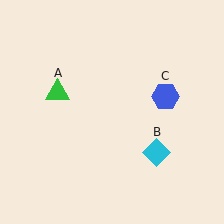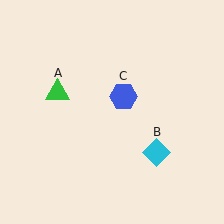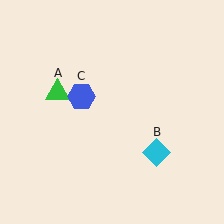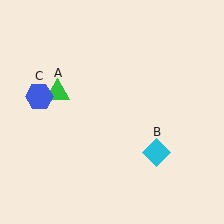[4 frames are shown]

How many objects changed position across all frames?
1 object changed position: blue hexagon (object C).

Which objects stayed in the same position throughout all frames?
Green triangle (object A) and cyan diamond (object B) remained stationary.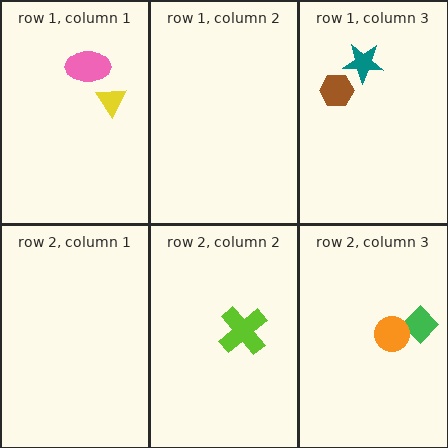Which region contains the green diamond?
The row 2, column 3 region.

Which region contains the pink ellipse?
The row 1, column 1 region.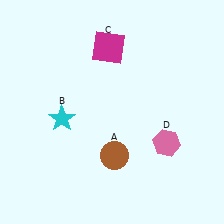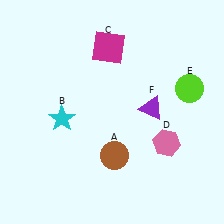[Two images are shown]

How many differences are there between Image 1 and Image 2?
There are 2 differences between the two images.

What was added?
A lime circle (E), a purple triangle (F) were added in Image 2.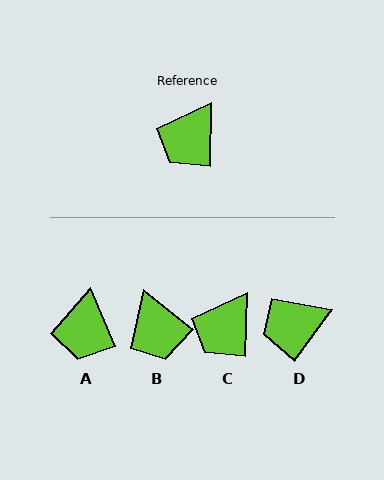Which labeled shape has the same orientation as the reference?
C.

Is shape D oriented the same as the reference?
No, it is off by about 34 degrees.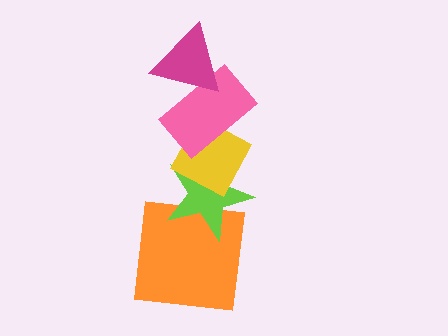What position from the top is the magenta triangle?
The magenta triangle is 1st from the top.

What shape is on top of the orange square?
The lime star is on top of the orange square.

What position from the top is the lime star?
The lime star is 4th from the top.